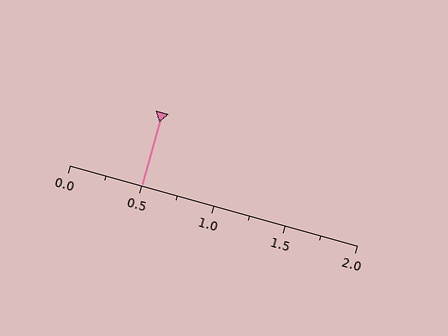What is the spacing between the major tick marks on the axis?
The major ticks are spaced 0.5 apart.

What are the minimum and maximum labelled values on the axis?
The axis runs from 0.0 to 2.0.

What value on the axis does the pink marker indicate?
The marker indicates approximately 0.5.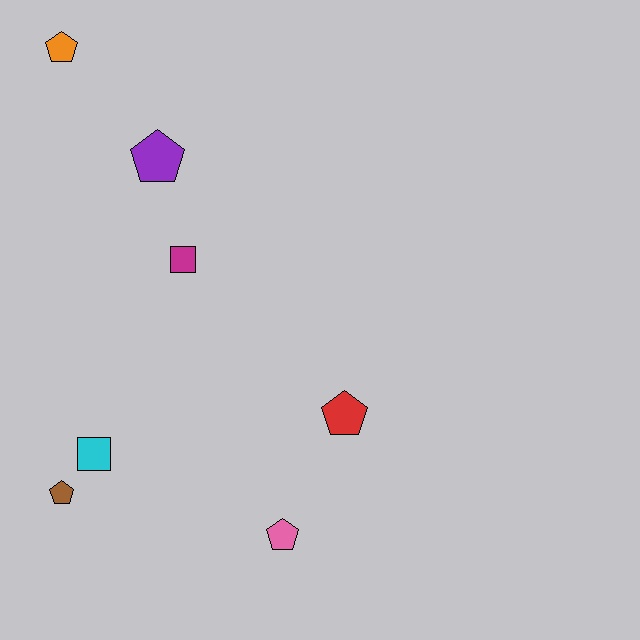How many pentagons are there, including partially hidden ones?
There are 5 pentagons.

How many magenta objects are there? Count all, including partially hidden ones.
There is 1 magenta object.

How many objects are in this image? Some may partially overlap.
There are 7 objects.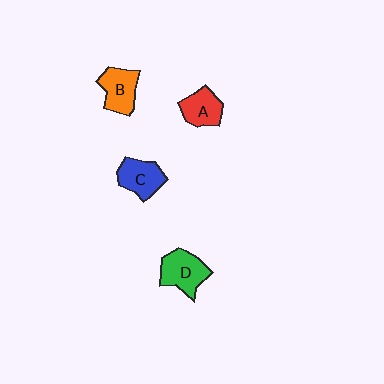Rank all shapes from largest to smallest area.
From largest to smallest: D (green), B (orange), C (blue), A (red).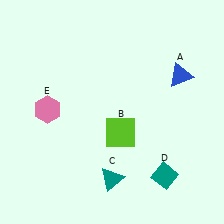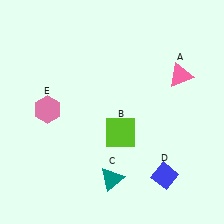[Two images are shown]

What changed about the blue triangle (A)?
In Image 1, A is blue. In Image 2, it changed to pink.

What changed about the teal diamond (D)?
In Image 1, D is teal. In Image 2, it changed to blue.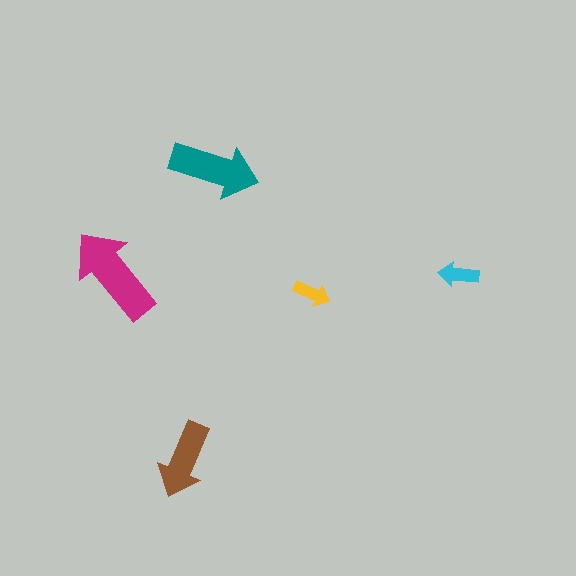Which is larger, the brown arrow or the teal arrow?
The teal one.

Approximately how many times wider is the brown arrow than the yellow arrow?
About 2 times wider.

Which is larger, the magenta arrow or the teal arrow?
The magenta one.